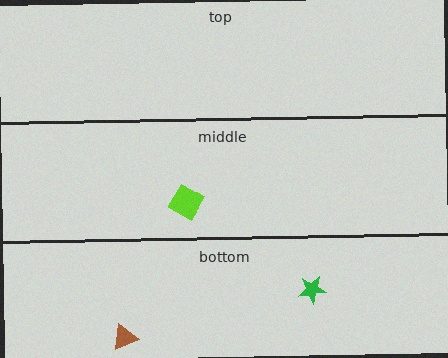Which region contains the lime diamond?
The middle region.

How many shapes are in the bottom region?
2.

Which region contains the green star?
The bottom region.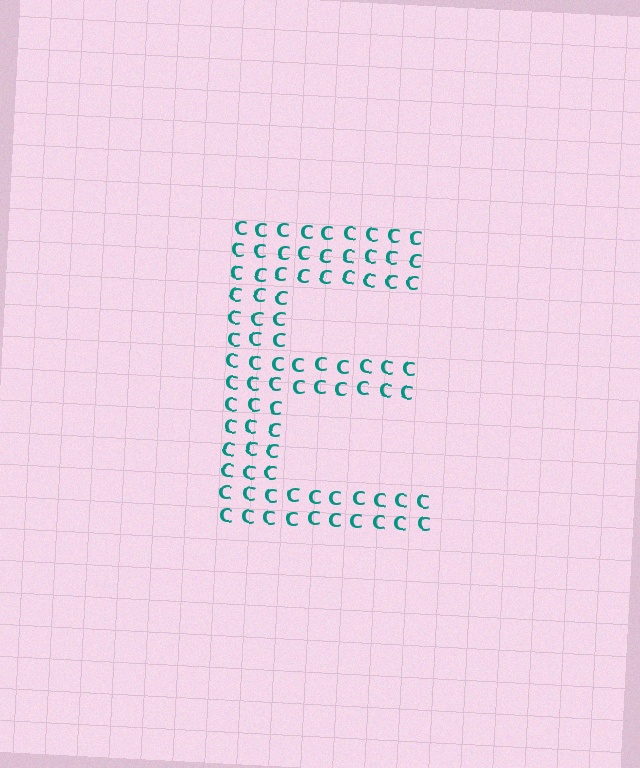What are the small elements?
The small elements are letter C's.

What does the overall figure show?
The overall figure shows the letter E.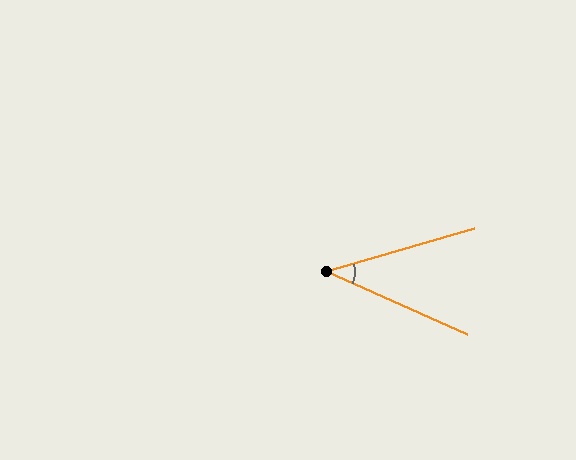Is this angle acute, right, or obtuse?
It is acute.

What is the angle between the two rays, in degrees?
Approximately 40 degrees.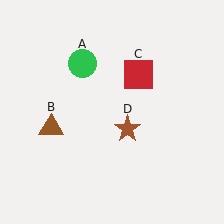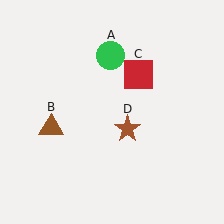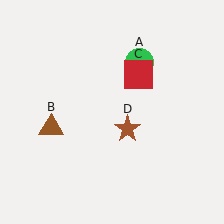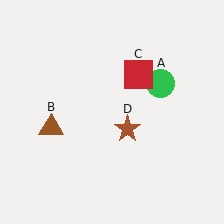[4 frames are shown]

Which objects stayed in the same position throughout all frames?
Brown triangle (object B) and red square (object C) and brown star (object D) remained stationary.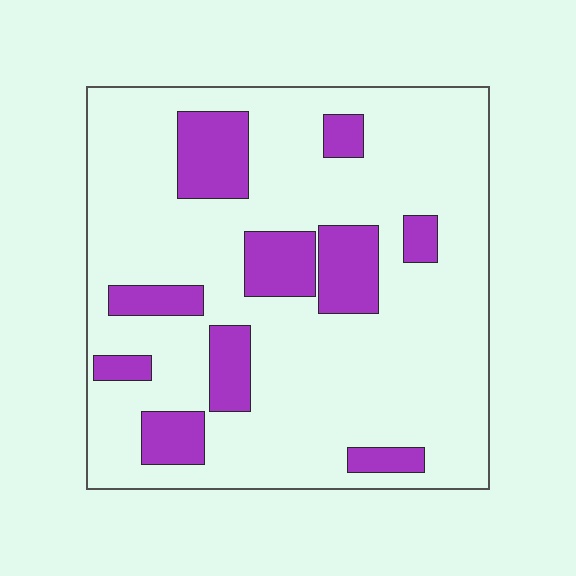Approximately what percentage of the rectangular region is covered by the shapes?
Approximately 20%.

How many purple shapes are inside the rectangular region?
10.